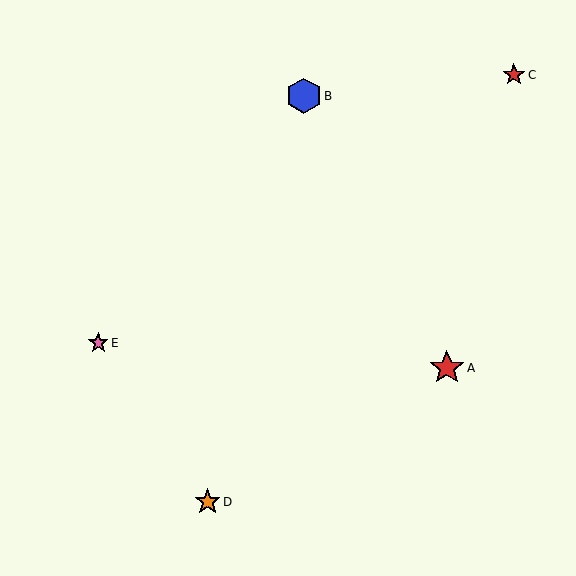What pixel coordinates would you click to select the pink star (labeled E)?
Click at (98, 343) to select the pink star E.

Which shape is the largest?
The red star (labeled A) is the largest.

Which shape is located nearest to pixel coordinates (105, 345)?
The pink star (labeled E) at (98, 343) is nearest to that location.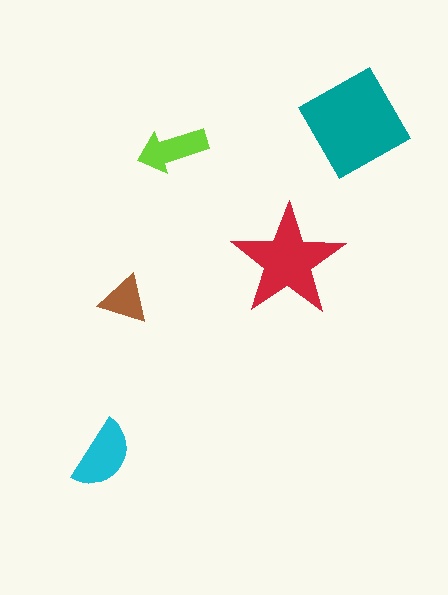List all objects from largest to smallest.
The teal square, the red star, the cyan semicircle, the lime arrow, the brown triangle.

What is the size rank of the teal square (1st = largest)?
1st.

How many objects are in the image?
There are 5 objects in the image.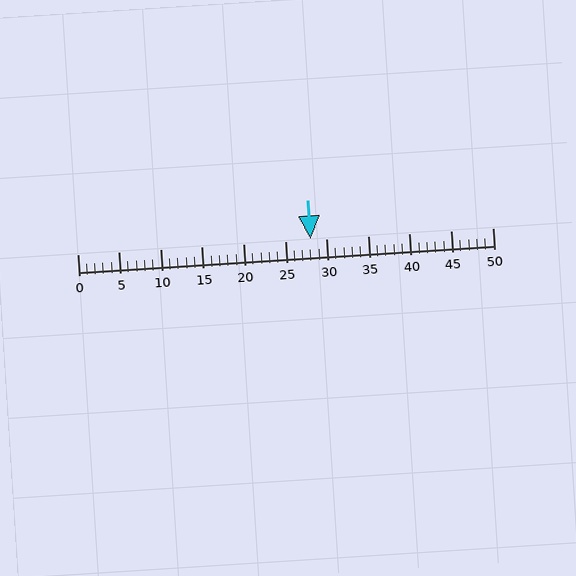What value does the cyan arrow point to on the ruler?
The cyan arrow points to approximately 28.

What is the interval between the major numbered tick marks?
The major tick marks are spaced 5 units apart.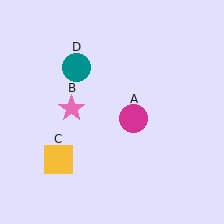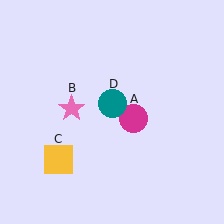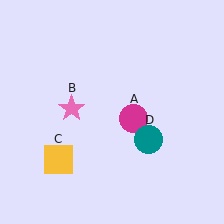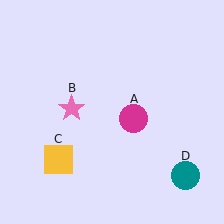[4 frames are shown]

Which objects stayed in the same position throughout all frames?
Magenta circle (object A) and pink star (object B) and yellow square (object C) remained stationary.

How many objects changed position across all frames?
1 object changed position: teal circle (object D).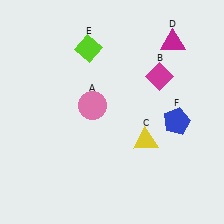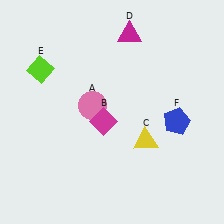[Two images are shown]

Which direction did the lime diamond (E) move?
The lime diamond (E) moved left.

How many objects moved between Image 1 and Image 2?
3 objects moved between the two images.